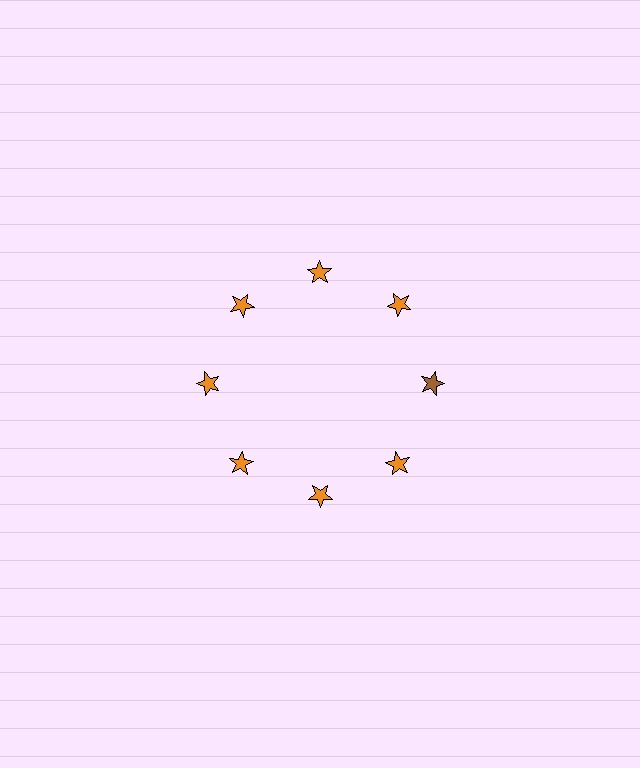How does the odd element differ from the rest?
It has a different color: brown instead of orange.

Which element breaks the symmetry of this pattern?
The brown star at roughly the 3 o'clock position breaks the symmetry. All other shapes are orange stars.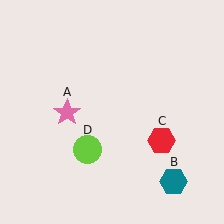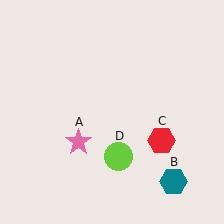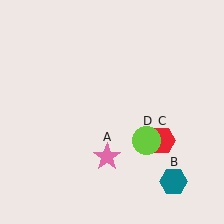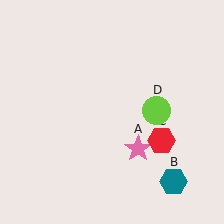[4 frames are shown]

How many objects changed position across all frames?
2 objects changed position: pink star (object A), lime circle (object D).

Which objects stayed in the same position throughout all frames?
Teal hexagon (object B) and red hexagon (object C) remained stationary.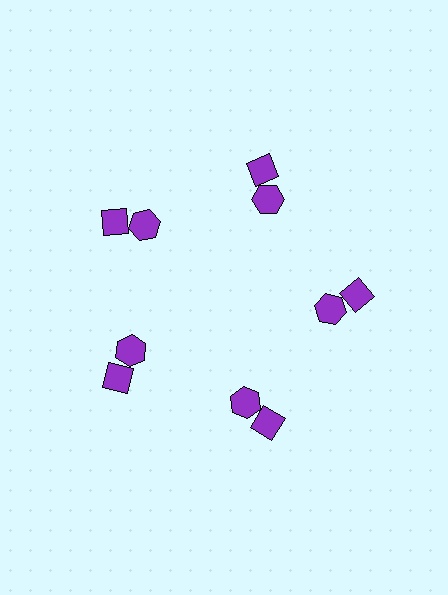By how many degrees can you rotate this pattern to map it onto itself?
The pattern maps onto itself every 72 degrees of rotation.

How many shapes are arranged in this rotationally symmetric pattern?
There are 10 shapes, arranged in 5 groups of 2.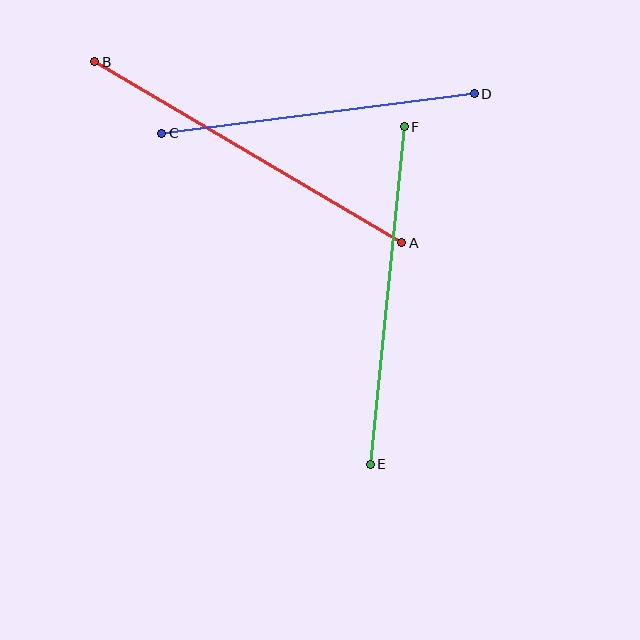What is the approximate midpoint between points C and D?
The midpoint is at approximately (318, 113) pixels.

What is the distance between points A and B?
The distance is approximately 356 pixels.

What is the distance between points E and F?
The distance is approximately 339 pixels.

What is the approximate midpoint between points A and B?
The midpoint is at approximately (248, 152) pixels.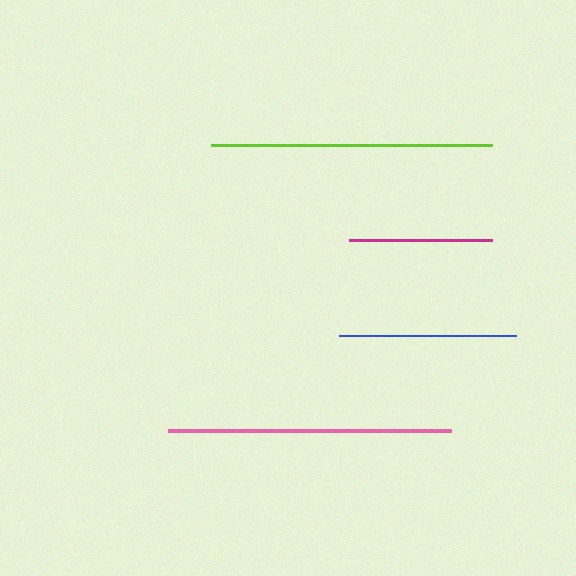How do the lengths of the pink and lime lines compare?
The pink and lime lines are approximately the same length.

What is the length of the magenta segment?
The magenta segment is approximately 143 pixels long.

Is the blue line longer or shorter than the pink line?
The pink line is longer than the blue line.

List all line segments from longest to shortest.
From longest to shortest: pink, lime, blue, magenta.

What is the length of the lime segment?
The lime segment is approximately 282 pixels long.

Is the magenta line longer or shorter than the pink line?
The pink line is longer than the magenta line.